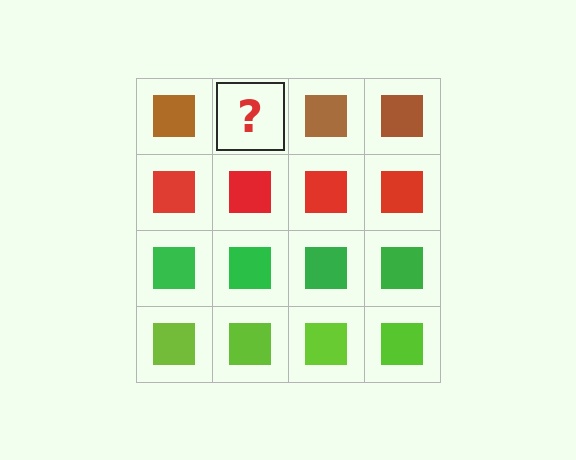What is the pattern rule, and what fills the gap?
The rule is that each row has a consistent color. The gap should be filled with a brown square.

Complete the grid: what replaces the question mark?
The question mark should be replaced with a brown square.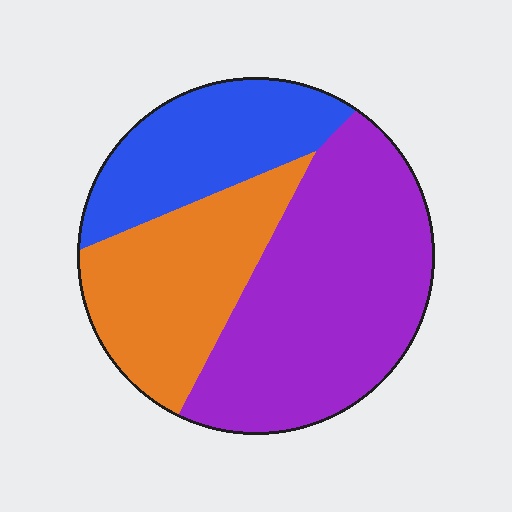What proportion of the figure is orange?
Orange covers 28% of the figure.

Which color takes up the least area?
Blue, at roughly 25%.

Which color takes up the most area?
Purple, at roughly 50%.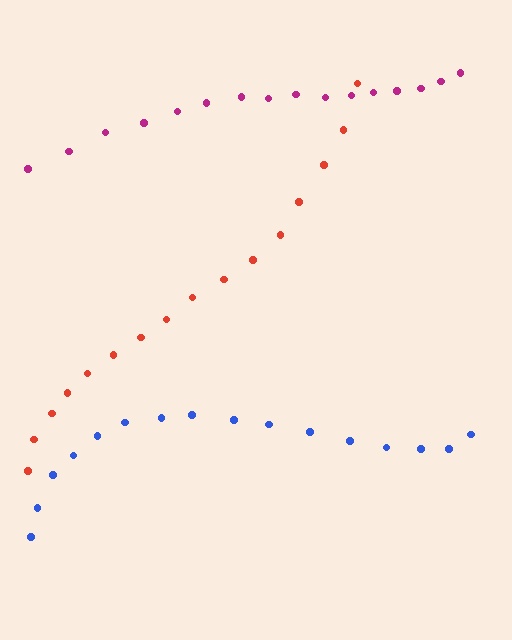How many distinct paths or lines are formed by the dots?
There are 3 distinct paths.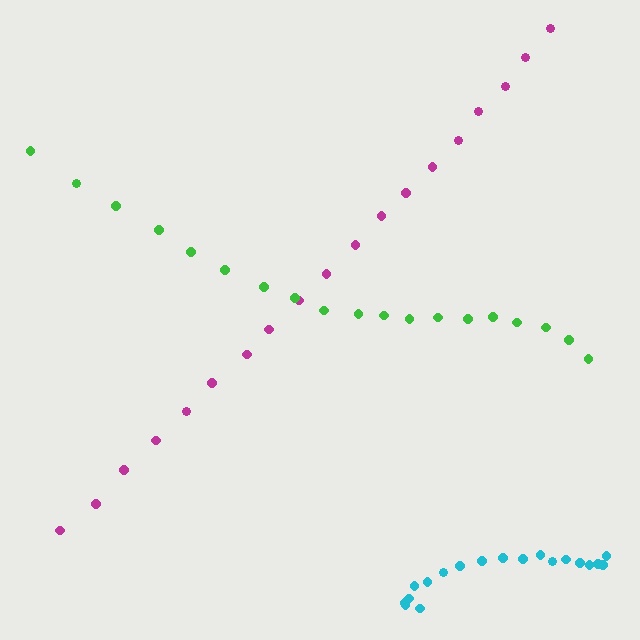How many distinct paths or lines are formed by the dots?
There are 3 distinct paths.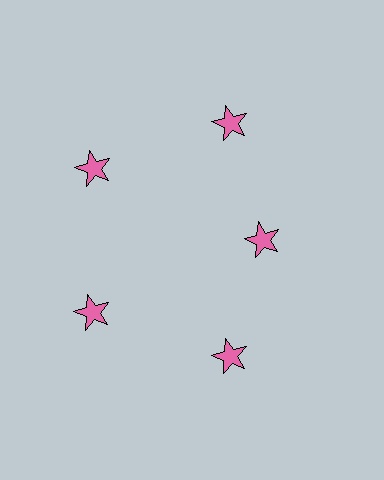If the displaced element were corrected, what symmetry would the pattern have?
It would have 5-fold rotational symmetry — the pattern would map onto itself every 72 degrees.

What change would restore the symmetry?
The symmetry would be restored by moving it outward, back onto the ring so that all 5 stars sit at equal angles and equal distance from the center.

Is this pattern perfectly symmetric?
No. The 5 pink stars are arranged in a ring, but one element near the 3 o'clock position is pulled inward toward the center, breaking the 5-fold rotational symmetry.